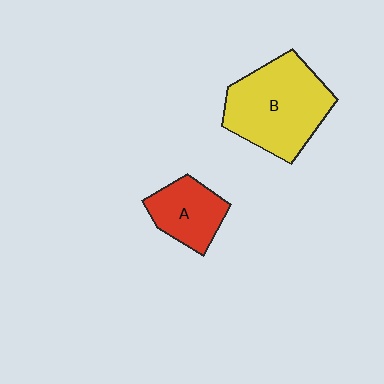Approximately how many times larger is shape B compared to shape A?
Approximately 1.9 times.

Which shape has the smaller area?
Shape A (red).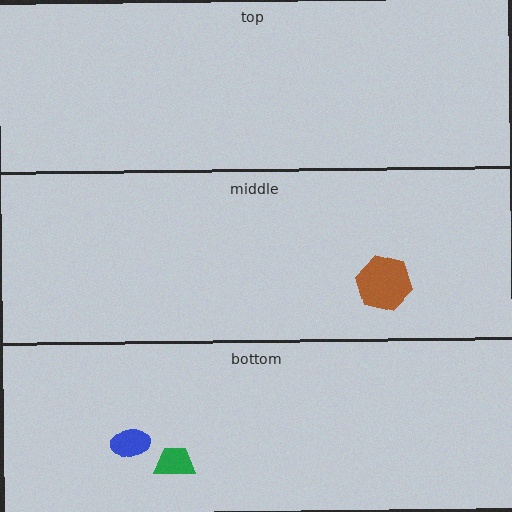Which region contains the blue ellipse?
The bottom region.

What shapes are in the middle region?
The brown hexagon.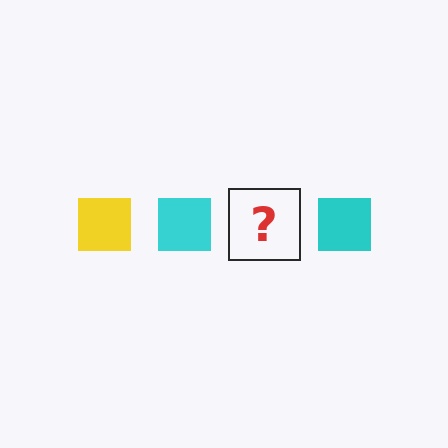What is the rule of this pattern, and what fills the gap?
The rule is that the pattern cycles through yellow, cyan squares. The gap should be filled with a yellow square.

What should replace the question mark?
The question mark should be replaced with a yellow square.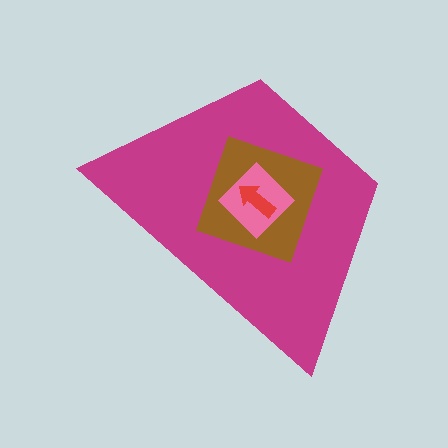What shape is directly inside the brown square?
The pink diamond.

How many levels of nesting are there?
4.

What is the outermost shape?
The magenta trapezoid.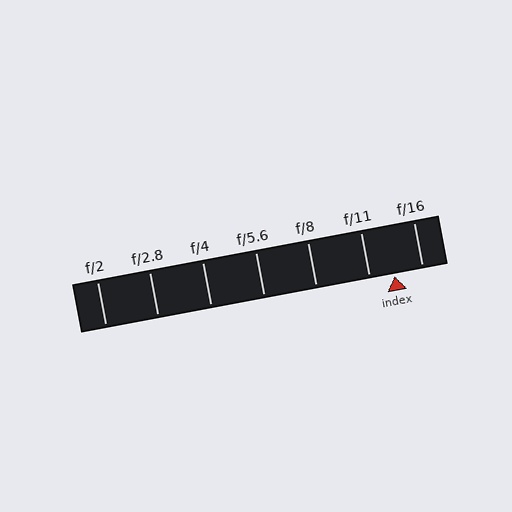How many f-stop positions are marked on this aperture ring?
There are 7 f-stop positions marked.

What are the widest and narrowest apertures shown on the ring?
The widest aperture shown is f/2 and the narrowest is f/16.